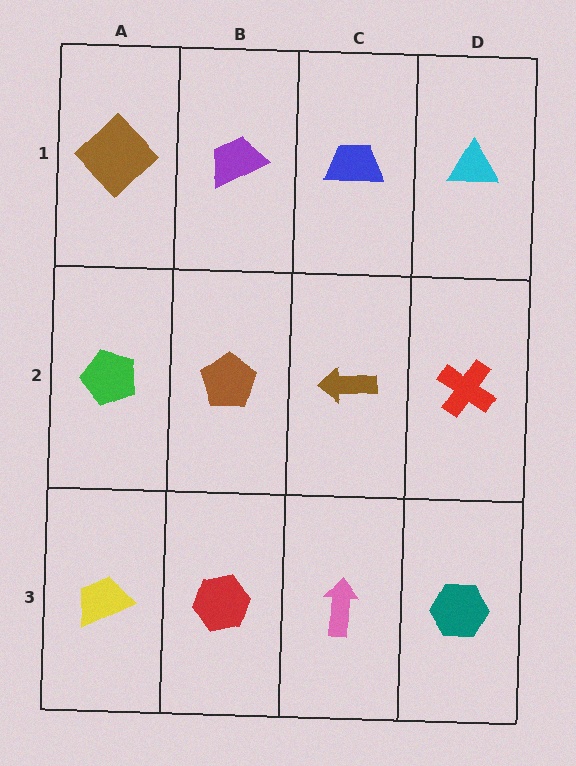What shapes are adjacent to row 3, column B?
A brown pentagon (row 2, column B), a yellow trapezoid (row 3, column A), a pink arrow (row 3, column C).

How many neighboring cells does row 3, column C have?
3.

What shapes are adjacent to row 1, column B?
A brown pentagon (row 2, column B), a brown diamond (row 1, column A), a blue trapezoid (row 1, column C).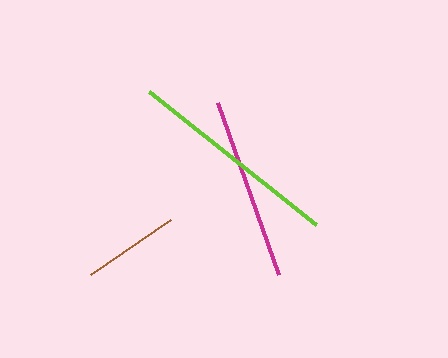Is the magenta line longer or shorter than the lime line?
The lime line is longer than the magenta line.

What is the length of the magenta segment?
The magenta segment is approximately 182 pixels long.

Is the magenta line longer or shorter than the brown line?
The magenta line is longer than the brown line.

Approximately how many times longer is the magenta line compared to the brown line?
The magenta line is approximately 1.9 times the length of the brown line.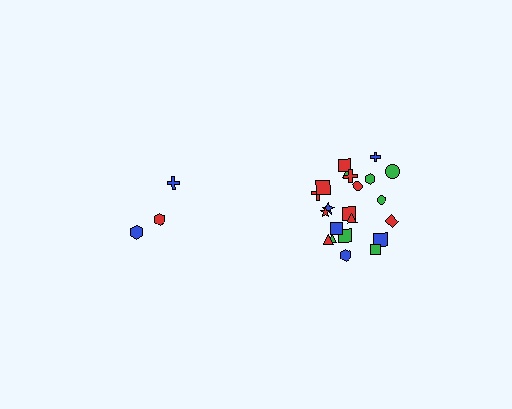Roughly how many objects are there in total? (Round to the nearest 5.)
Roughly 25 objects in total.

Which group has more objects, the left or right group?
The right group.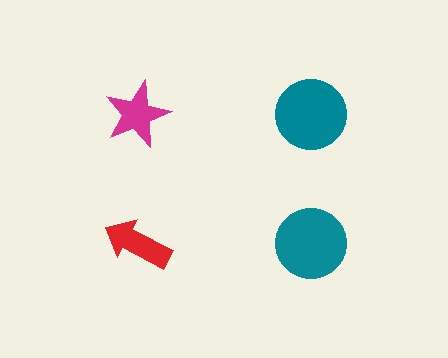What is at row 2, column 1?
A red arrow.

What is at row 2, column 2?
A teal circle.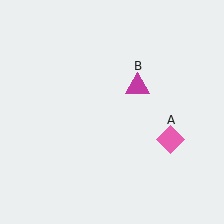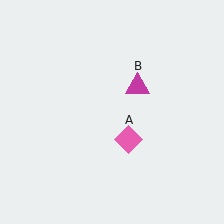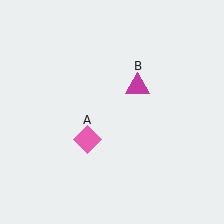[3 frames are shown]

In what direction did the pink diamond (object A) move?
The pink diamond (object A) moved left.